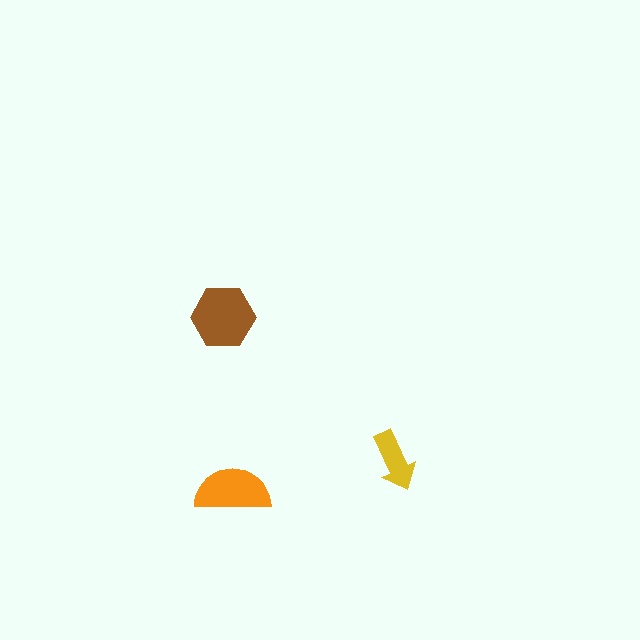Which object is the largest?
The brown hexagon.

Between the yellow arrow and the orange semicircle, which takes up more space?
The orange semicircle.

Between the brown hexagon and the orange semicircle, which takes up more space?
The brown hexagon.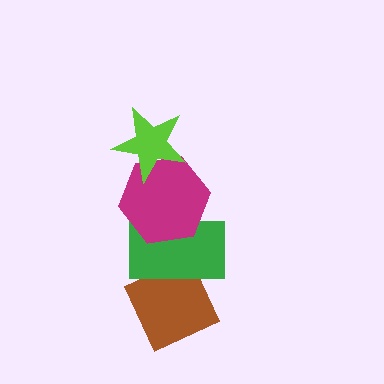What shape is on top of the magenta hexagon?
The lime star is on top of the magenta hexagon.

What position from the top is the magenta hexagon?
The magenta hexagon is 2nd from the top.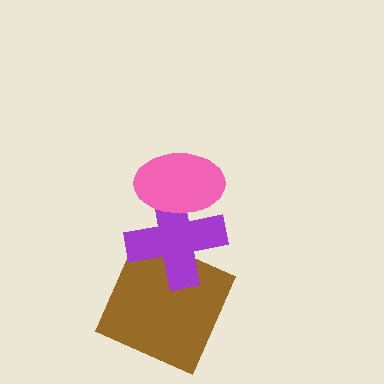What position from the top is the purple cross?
The purple cross is 2nd from the top.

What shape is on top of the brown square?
The purple cross is on top of the brown square.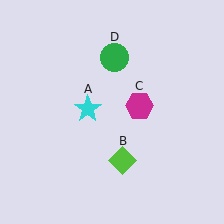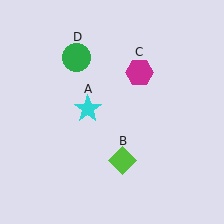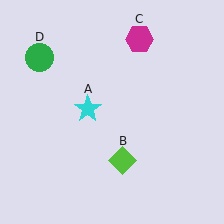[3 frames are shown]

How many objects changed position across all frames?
2 objects changed position: magenta hexagon (object C), green circle (object D).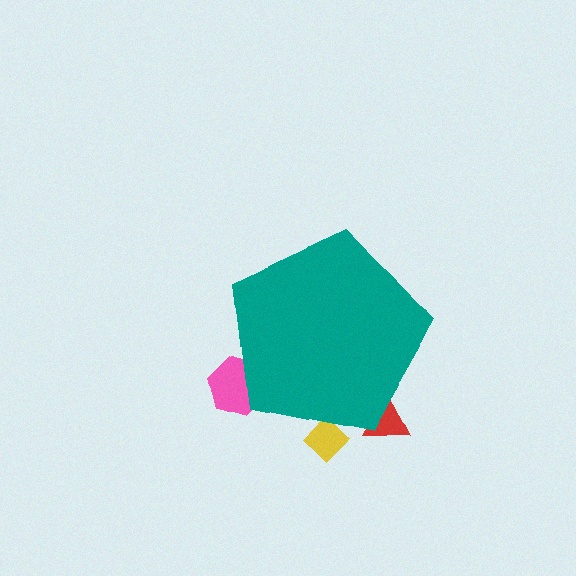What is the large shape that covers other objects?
A teal pentagon.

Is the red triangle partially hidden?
Yes, the red triangle is partially hidden behind the teal pentagon.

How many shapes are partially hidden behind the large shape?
3 shapes are partially hidden.